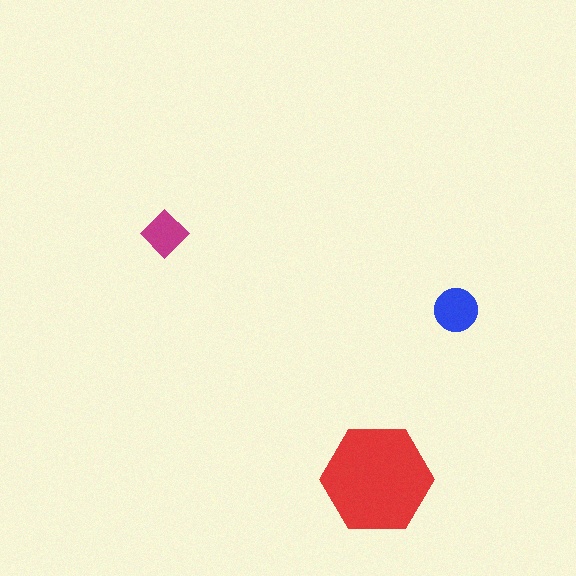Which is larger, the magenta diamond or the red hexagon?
The red hexagon.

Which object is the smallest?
The magenta diamond.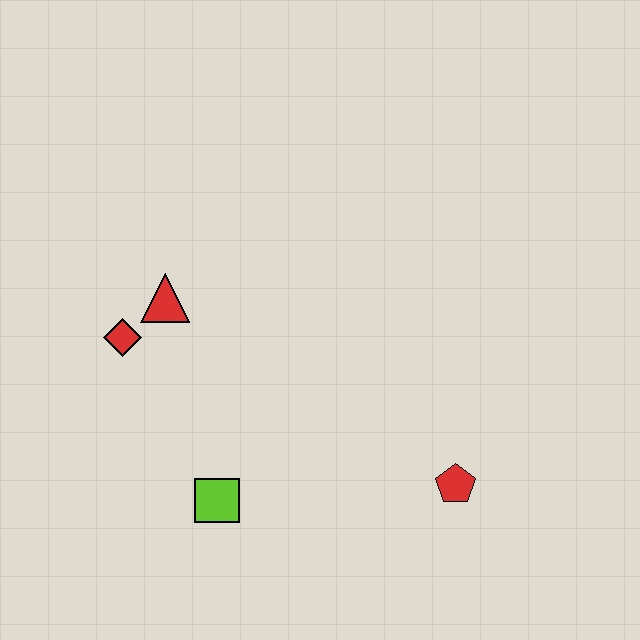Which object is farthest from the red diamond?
The red pentagon is farthest from the red diamond.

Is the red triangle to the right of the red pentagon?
No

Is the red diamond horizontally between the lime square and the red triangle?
No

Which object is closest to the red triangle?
The red diamond is closest to the red triangle.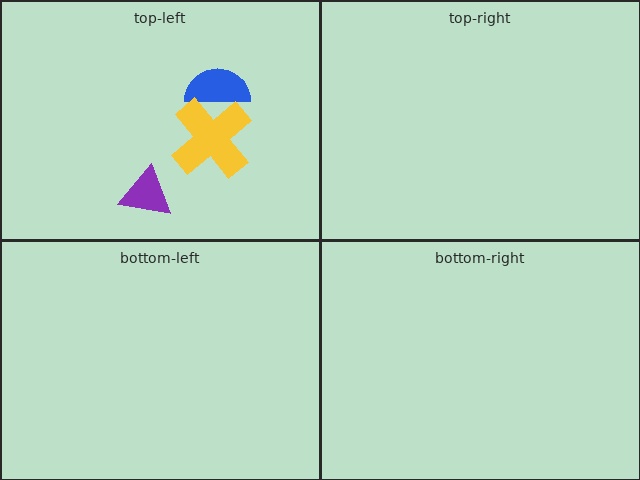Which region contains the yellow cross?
The top-left region.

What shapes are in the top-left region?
The blue semicircle, the purple triangle, the yellow cross.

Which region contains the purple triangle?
The top-left region.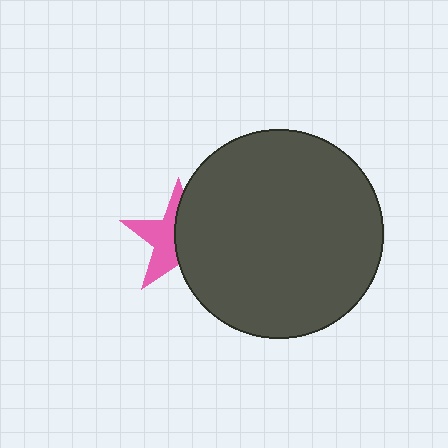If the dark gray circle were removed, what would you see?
You would see the complete pink star.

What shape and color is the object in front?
The object in front is a dark gray circle.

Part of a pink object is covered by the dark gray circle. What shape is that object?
It is a star.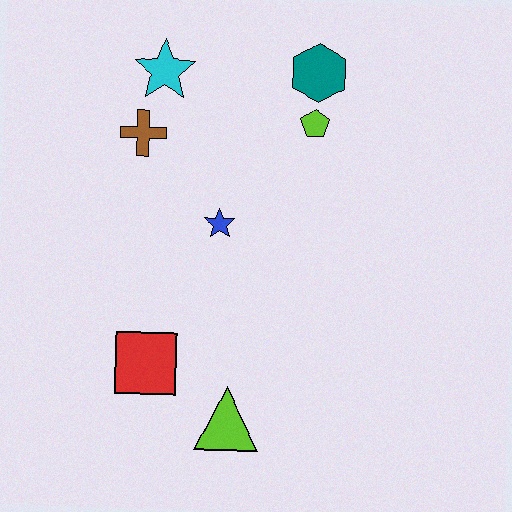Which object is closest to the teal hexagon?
The lime pentagon is closest to the teal hexagon.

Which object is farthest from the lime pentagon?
The lime triangle is farthest from the lime pentagon.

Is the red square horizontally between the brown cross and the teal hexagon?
Yes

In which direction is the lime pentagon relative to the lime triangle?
The lime pentagon is above the lime triangle.